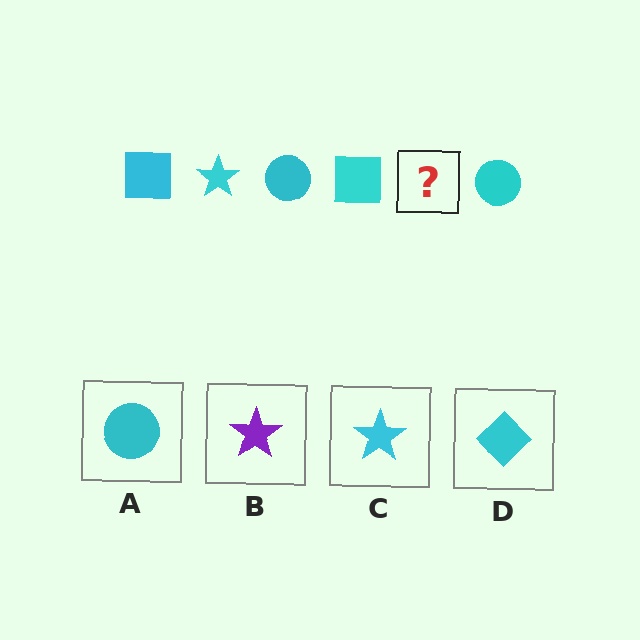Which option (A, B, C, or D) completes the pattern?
C.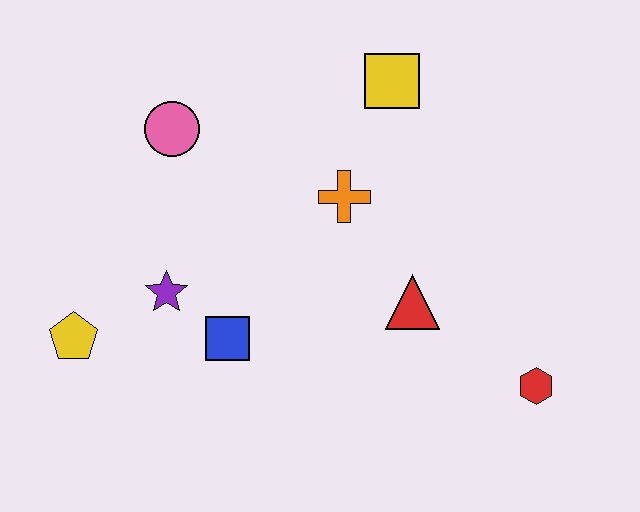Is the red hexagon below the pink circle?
Yes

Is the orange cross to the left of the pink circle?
No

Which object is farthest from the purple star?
The red hexagon is farthest from the purple star.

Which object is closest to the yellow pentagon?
The purple star is closest to the yellow pentagon.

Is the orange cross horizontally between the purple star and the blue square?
No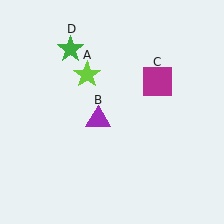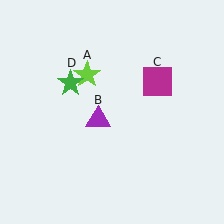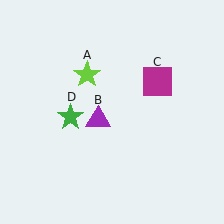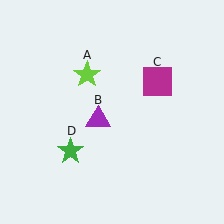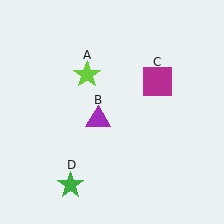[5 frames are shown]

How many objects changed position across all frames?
1 object changed position: green star (object D).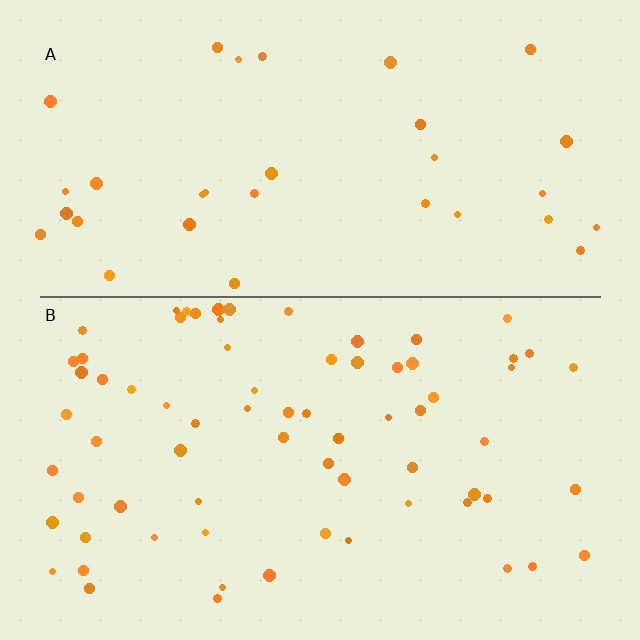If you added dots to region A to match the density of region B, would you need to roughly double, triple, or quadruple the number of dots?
Approximately double.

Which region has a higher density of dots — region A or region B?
B (the bottom).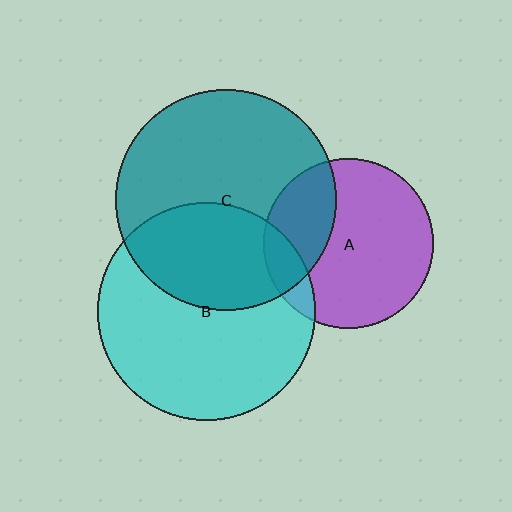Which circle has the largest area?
Circle C (teal).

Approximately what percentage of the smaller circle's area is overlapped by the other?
Approximately 10%.